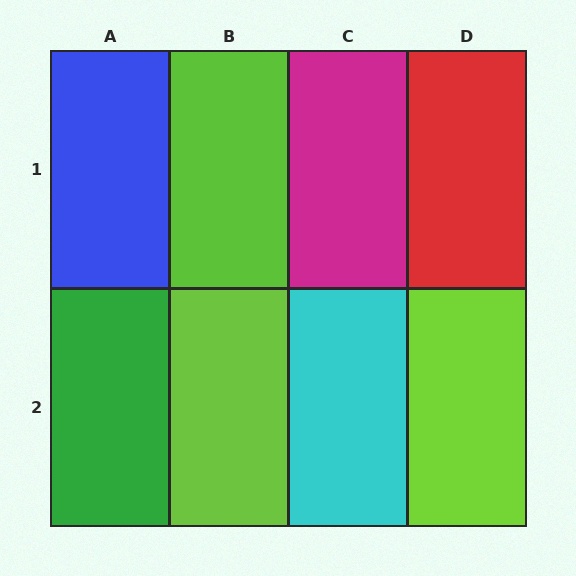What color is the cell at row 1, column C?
Magenta.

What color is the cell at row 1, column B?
Lime.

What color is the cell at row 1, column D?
Red.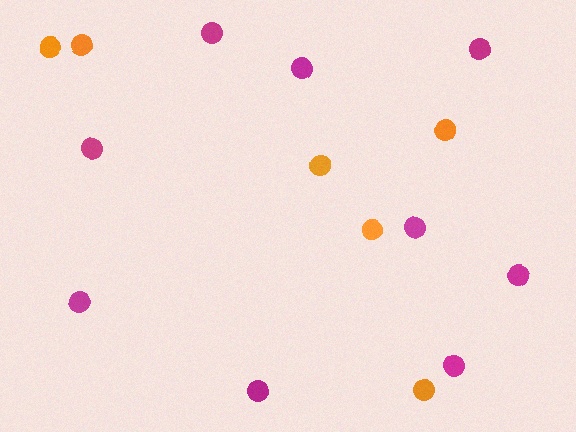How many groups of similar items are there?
There are 2 groups: one group of orange circles (6) and one group of magenta circles (9).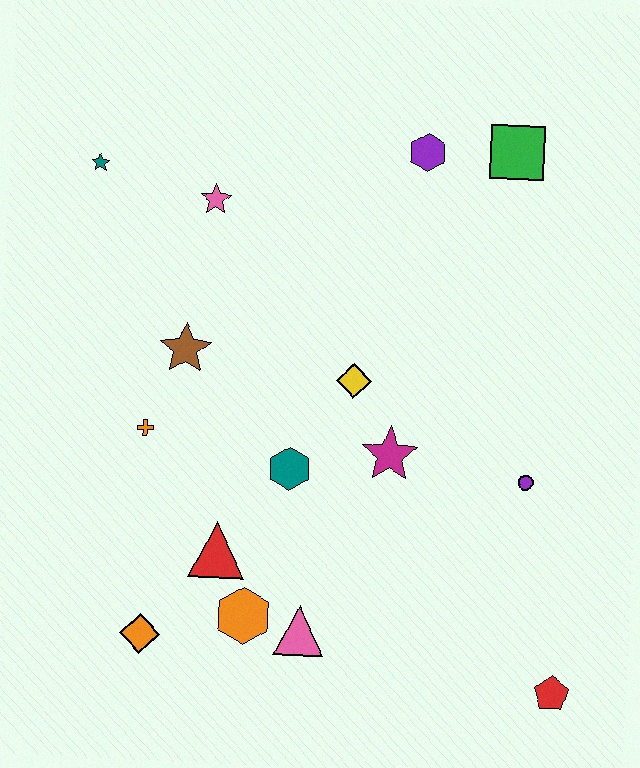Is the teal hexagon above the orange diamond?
Yes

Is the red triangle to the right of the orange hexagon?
No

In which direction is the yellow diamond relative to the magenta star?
The yellow diamond is above the magenta star.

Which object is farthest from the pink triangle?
The green square is farthest from the pink triangle.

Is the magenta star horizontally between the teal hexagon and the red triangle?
No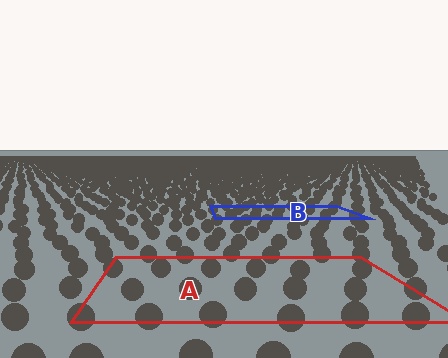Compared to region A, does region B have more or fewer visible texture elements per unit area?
Region B has more texture elements per unit area — they are packed more densely because it is farther away.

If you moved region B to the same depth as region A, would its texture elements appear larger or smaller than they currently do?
They would appear larger. At a closer depth, the same texture elements are projected at a bigger on-screen size.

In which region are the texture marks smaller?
The texture marks are smaller in region B, because it is farther away.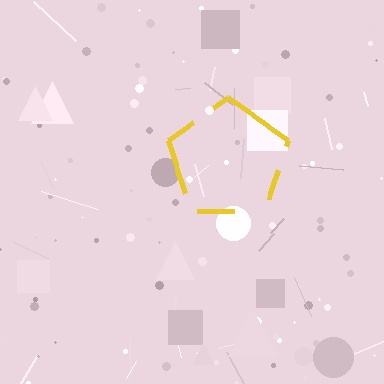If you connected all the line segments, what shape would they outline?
They would outline a pentagon.